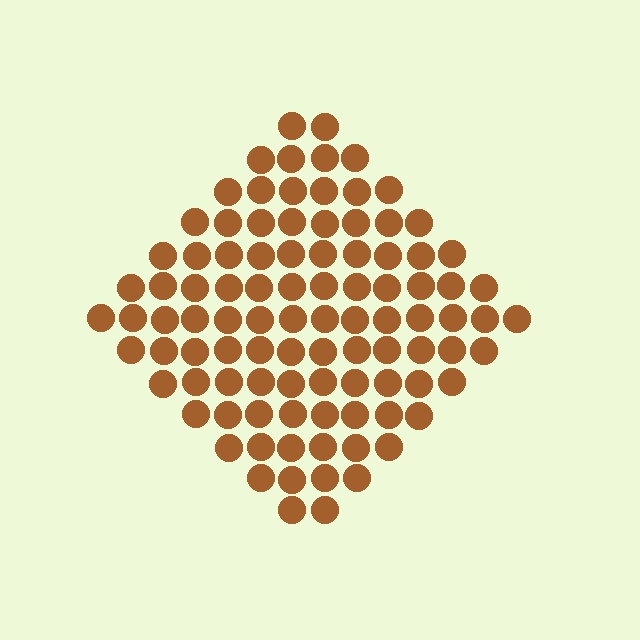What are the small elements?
The small elements are circles.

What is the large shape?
The large shape is a diamond.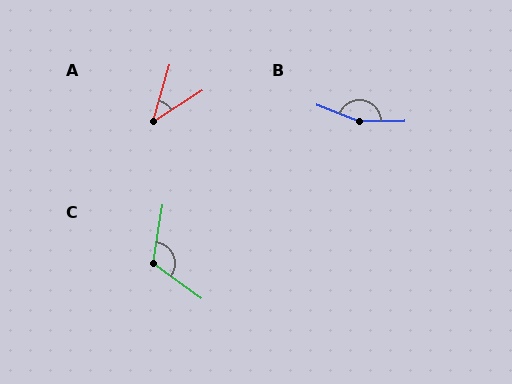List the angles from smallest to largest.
A (41°), C (117°), B (157°).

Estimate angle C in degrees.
Approximately 117 degrees.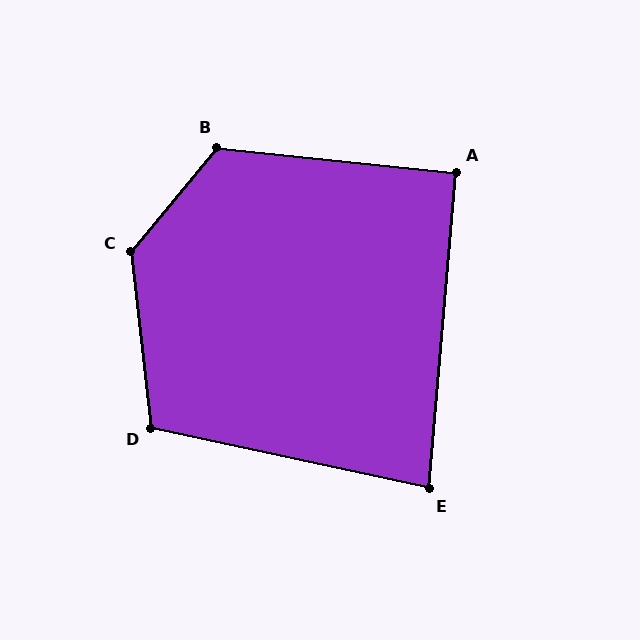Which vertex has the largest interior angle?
C, at approximately 134 degrees.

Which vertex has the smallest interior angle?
E, at approximately 83 degrees.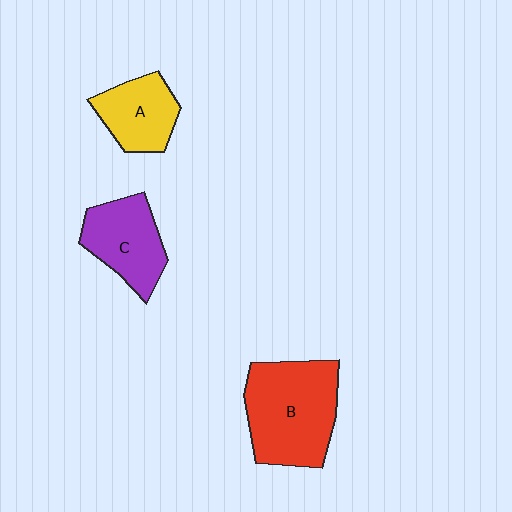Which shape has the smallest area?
Shape A (yellow).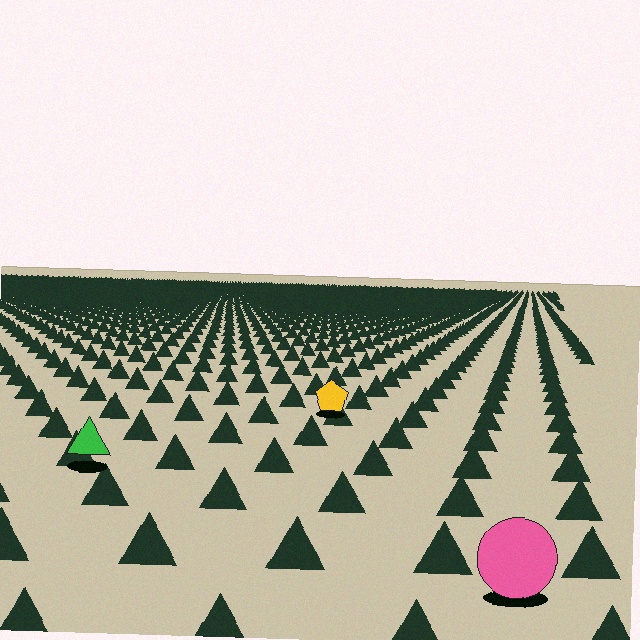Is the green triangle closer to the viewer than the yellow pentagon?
Yes. The green triangle is closer — you can tell from the texture gradient: the ground texture is coarser near it.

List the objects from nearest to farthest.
From nearest to farthest: the pink circle, the green triangle, the yellow pentagon.